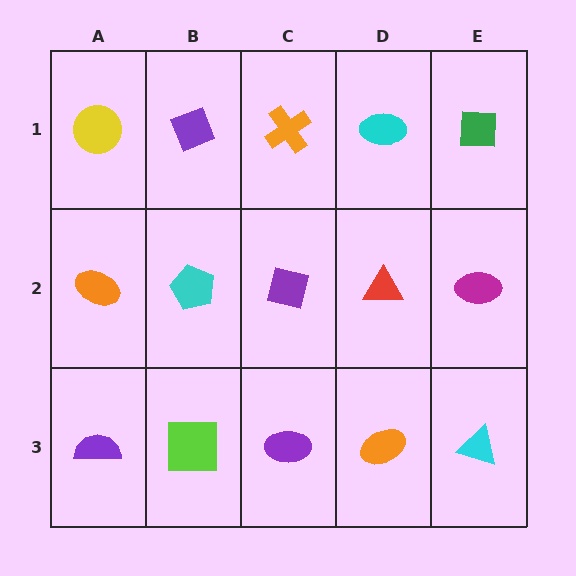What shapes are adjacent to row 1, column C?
A purple square (row 2, column C), a purple diamond (row 1, column B), a cyan ellipse (row 1, column D).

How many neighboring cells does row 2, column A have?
3.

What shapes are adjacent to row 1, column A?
An orange ellipse (row 2, column A), a purple diamond (row 1, column B).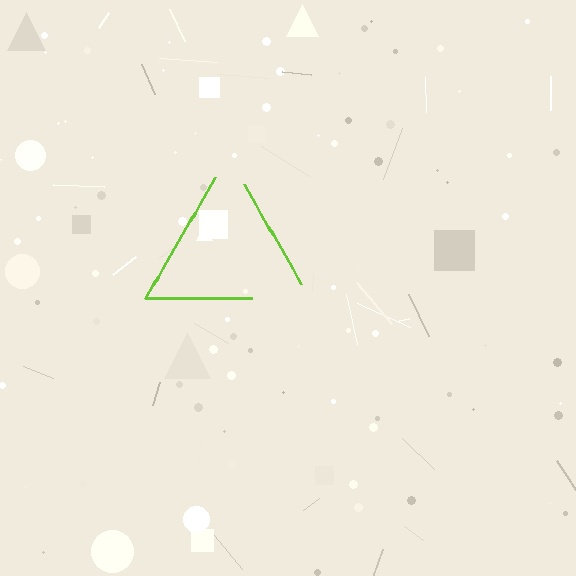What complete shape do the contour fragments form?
The contour fragments form a triangle.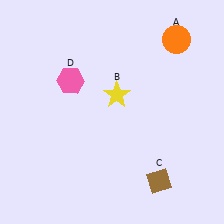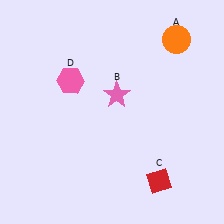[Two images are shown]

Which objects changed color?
B changed from yellow to pink. C changed from brown to red.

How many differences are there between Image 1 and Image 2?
There are 2 differences between the two images.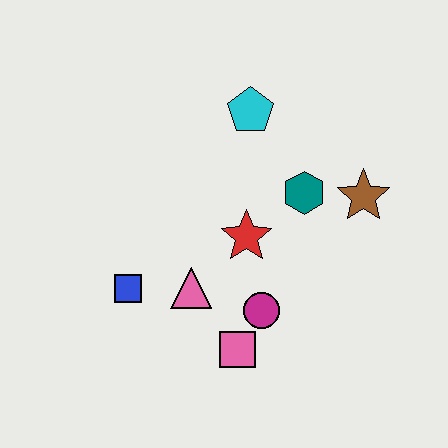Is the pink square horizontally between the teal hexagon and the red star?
No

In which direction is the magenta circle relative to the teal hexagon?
The magenta circle is below the teal hexagon.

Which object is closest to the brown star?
The teal hexagon is closest to the brown star.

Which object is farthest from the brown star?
The blue square is farthest from the brown star.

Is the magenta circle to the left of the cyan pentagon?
No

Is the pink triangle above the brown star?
No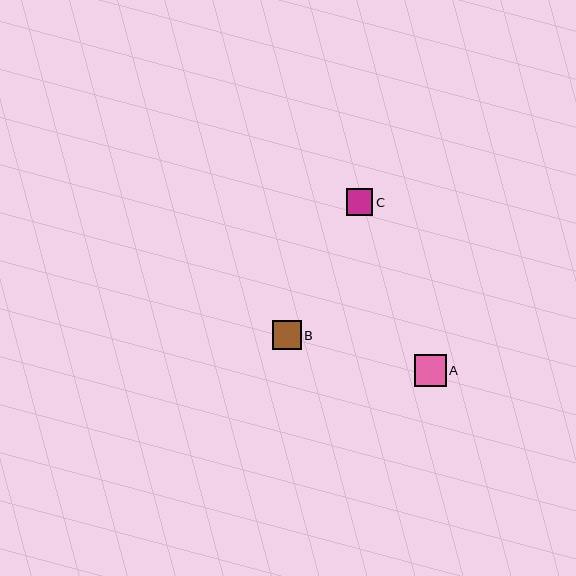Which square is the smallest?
Square C is the smallest with a size of approximately 27 pixels.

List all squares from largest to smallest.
From largest to smallest: A, B, C.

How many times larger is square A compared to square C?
Square A is approximately 1.2 times the size of square C.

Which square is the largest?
Square A is the largest with a size of approximately 32 pixels.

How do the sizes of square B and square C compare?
Square B and square C are approximately the same size.